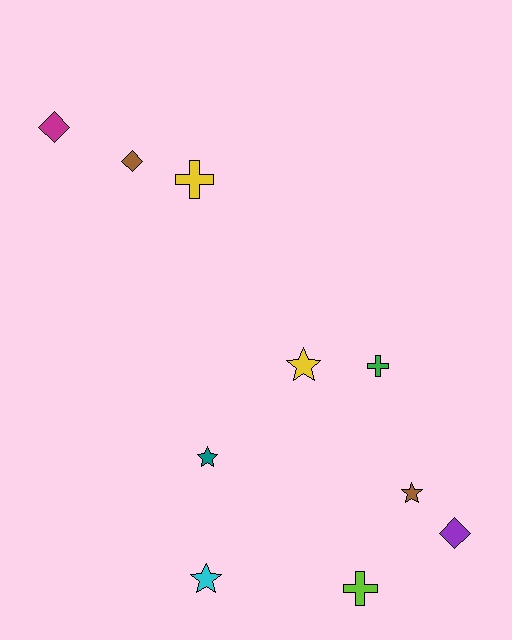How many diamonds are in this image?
There are 3 diamonds.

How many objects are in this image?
There are 10 objects.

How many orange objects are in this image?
There are no orange objects.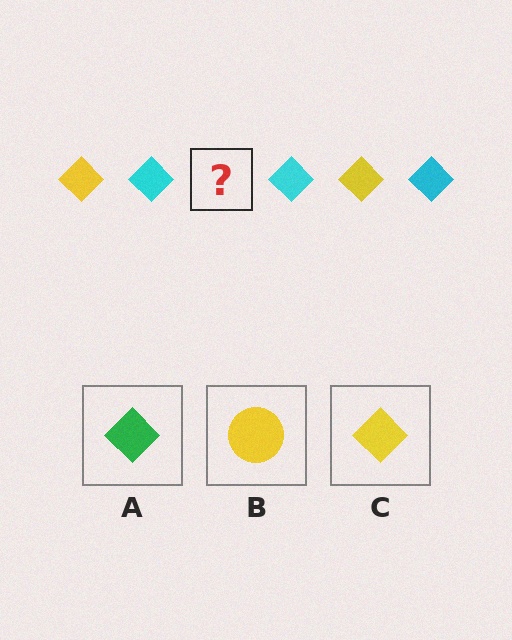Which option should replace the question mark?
Option C.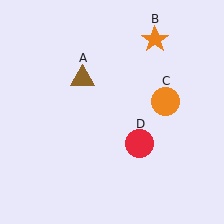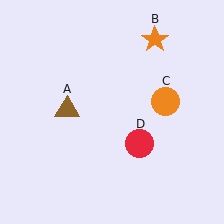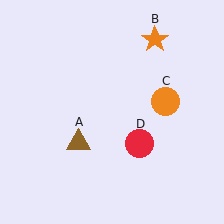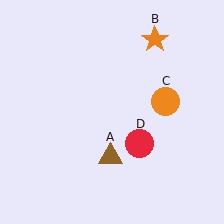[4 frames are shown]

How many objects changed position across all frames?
1 object changed position: brown triangle (object A).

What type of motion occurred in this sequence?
The brown triangle (object A) rotated counterclockwise around the center of the scene.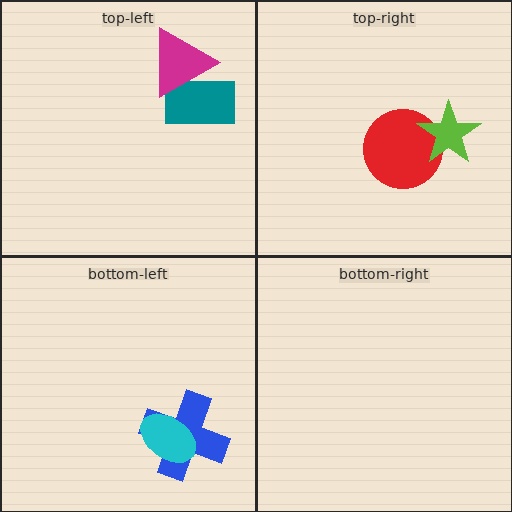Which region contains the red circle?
The top-right region.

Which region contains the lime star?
The top-right region.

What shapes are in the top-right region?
The red circle, the lime star.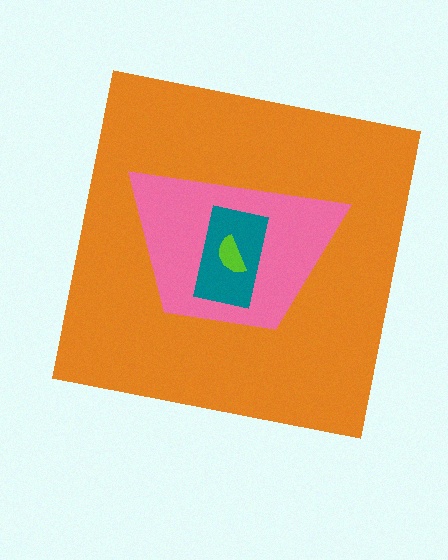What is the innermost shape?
The lime semicircle.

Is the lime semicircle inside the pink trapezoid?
Yes.